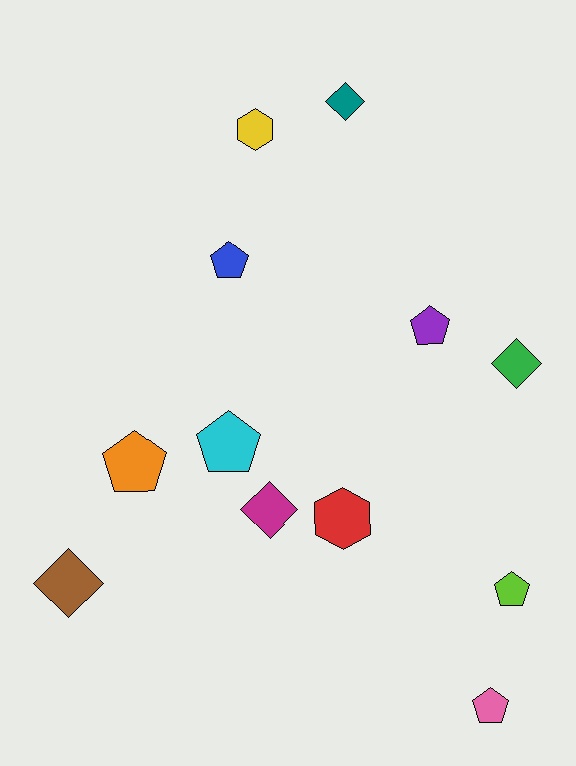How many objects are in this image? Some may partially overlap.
There are 12 objects.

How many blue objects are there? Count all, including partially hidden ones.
There is 1 blue object.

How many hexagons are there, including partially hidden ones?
There are 2 hexagons.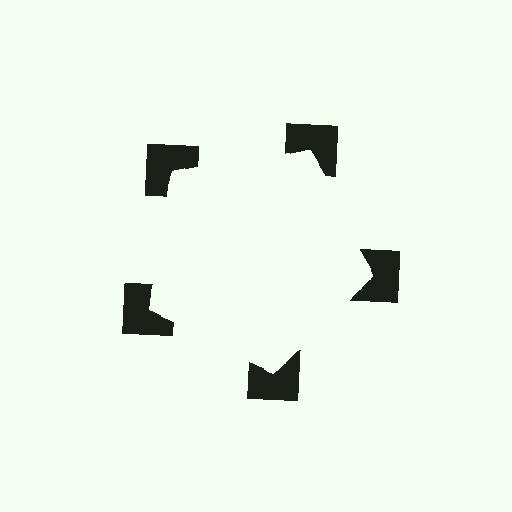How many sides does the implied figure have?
5 sides.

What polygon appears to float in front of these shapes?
An illusory pentagon — its edges are inferred from the aligned wedge cuts in the notched squares, not physically drawn.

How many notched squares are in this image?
There are 5 — one at each vertex of the illusory pentagon.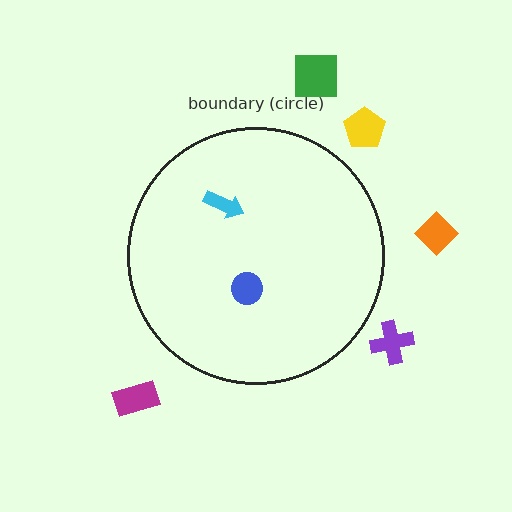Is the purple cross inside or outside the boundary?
Outside.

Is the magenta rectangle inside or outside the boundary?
Outside.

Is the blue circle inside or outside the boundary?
Inside.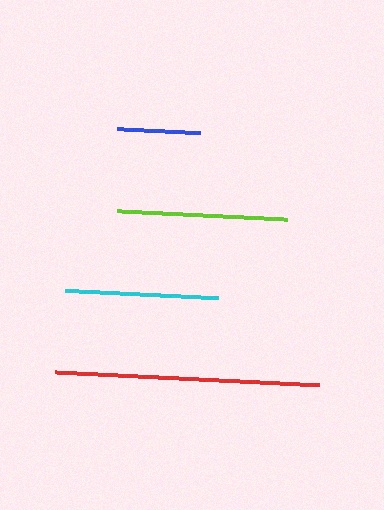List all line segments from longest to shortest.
From longest to shortest: red, lime, cyan, blue.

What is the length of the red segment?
The red segment is approximately 264 pixels long.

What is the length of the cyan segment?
The cyan segment is approximately 153 pixels long.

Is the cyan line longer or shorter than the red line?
The red line is longer than the cyan line.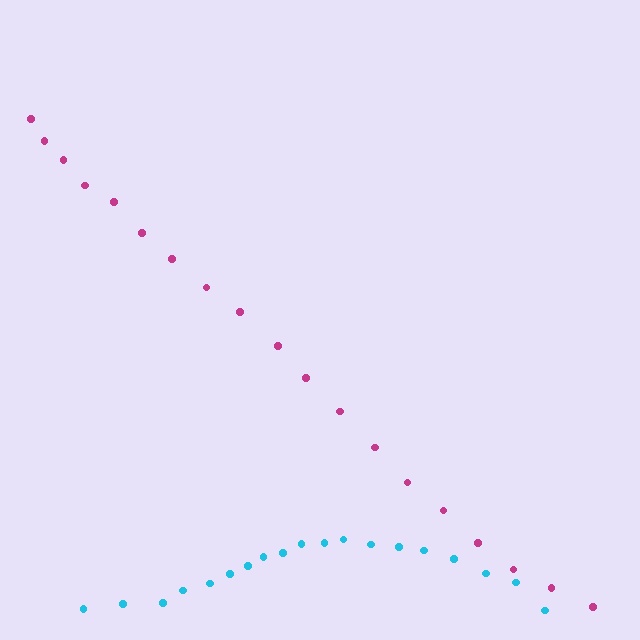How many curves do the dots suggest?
There are 2 distinct paths.